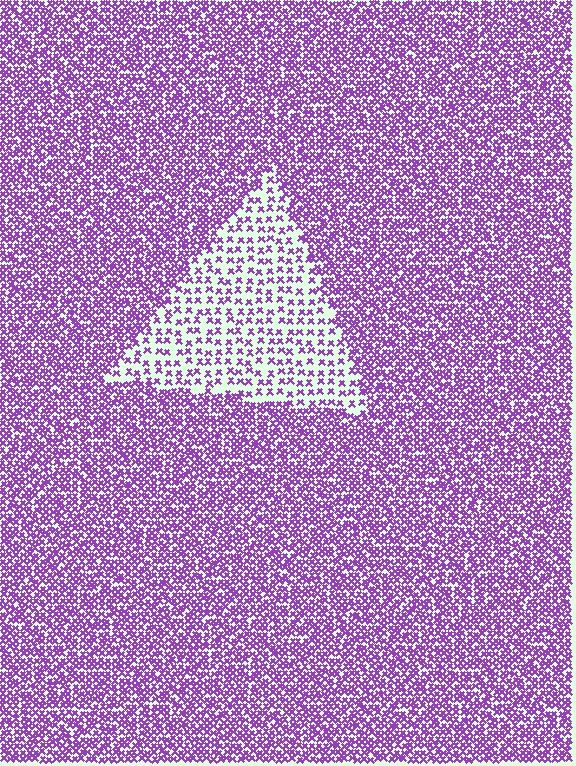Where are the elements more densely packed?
The elements are more densely packed outside the triangle boundary.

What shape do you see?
I see a triangle.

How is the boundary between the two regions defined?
The boundary is defined by a change in element density (approximately 2.4x ratio). All elements are the same color, size, and shape.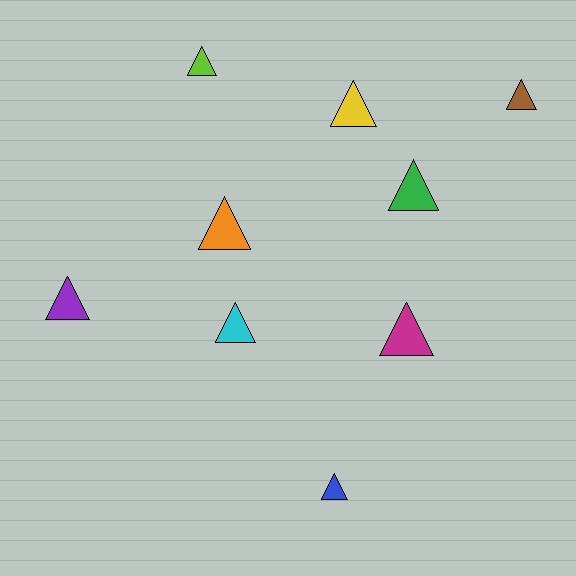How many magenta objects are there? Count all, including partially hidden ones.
There is 1 magenta object.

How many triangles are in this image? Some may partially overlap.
There are 9 triangles.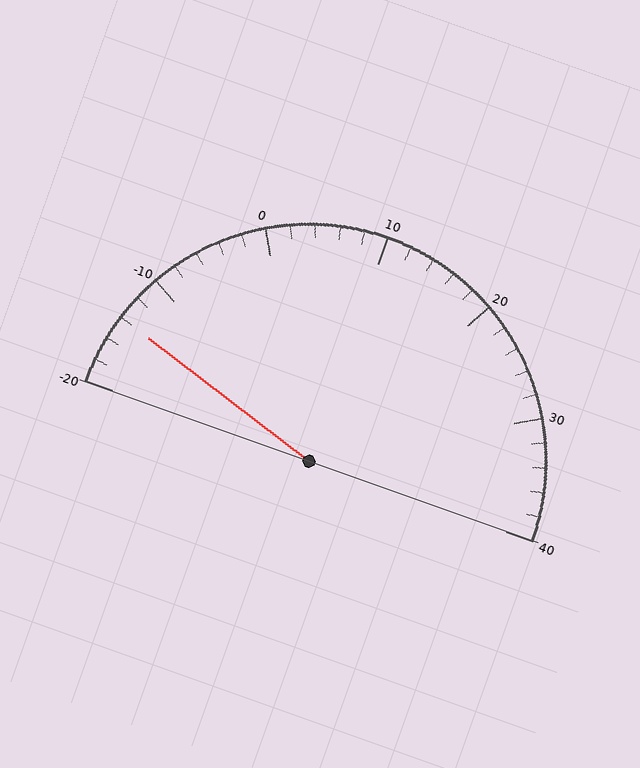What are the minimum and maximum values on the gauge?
The gauge ranges from -20 to 40.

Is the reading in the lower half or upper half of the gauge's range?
The reading is in the lower half of the range (-20 to 40).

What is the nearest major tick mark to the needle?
The nearest major tick mark is -10.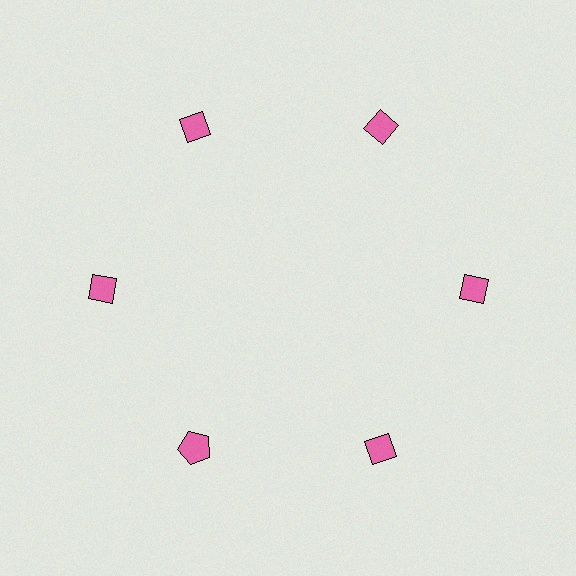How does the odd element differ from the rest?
It has a different shape: pentagon instead of diamond.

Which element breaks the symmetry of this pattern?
The pink pentagon at roughly the 7 o'clock position breaks the symmetry. All other shapes are pink diamonds.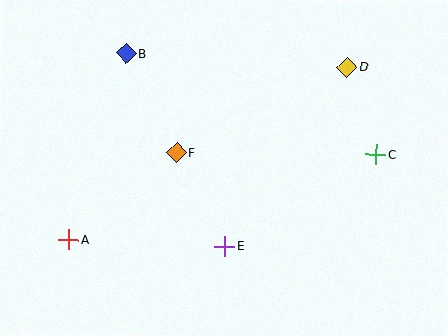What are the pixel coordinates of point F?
Point F is at (176, 153).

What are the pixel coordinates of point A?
Point A is at (69, 240).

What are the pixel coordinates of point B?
Point B is at (126, 54).